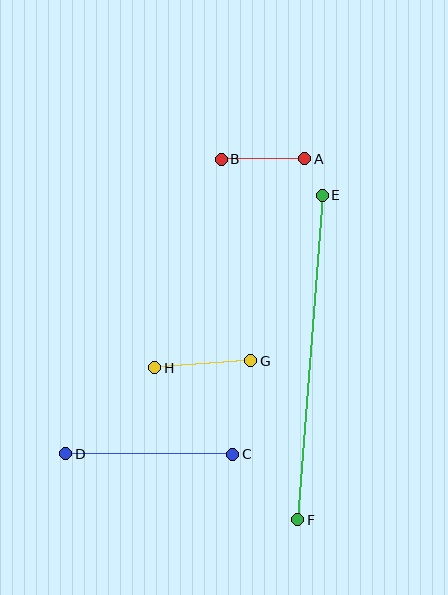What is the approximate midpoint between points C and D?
The midpoint is at approximately (149, 454) pixels.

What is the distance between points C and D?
The distance is approximately 167 pixels.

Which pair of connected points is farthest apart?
Points E and F are farthest apart.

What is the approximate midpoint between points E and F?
The midpoint is at approximately (310, 358) pixels.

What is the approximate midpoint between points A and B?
The midpoint is at approximately (263, 159) pixels.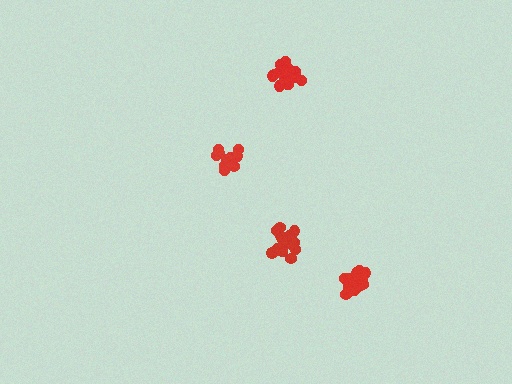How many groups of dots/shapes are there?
There are 4 groups.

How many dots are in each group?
Group 1: 16 dots, Group 2: 16 dots, Group 3: 18 dots, Group 4: 19 dots (69 total).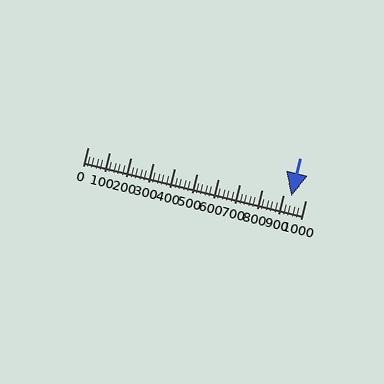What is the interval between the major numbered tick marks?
The major tick marks are spaced 100 units apart.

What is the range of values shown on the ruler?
The ruler shows values from 0 to 1000.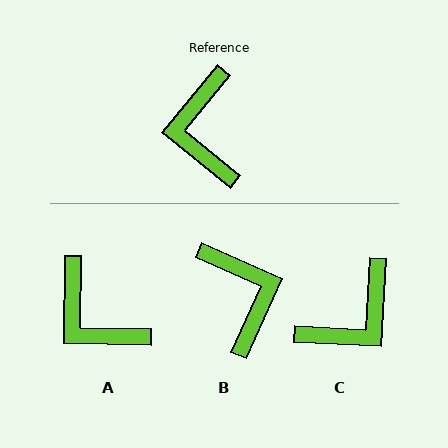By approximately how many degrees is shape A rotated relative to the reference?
Approximately 38 degrees counter-clockwise.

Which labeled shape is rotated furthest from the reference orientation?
B, about 165 degrees away.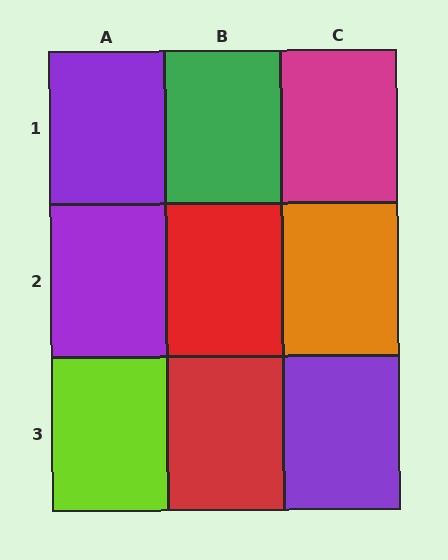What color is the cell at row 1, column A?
Purple.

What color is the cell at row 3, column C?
Purple.